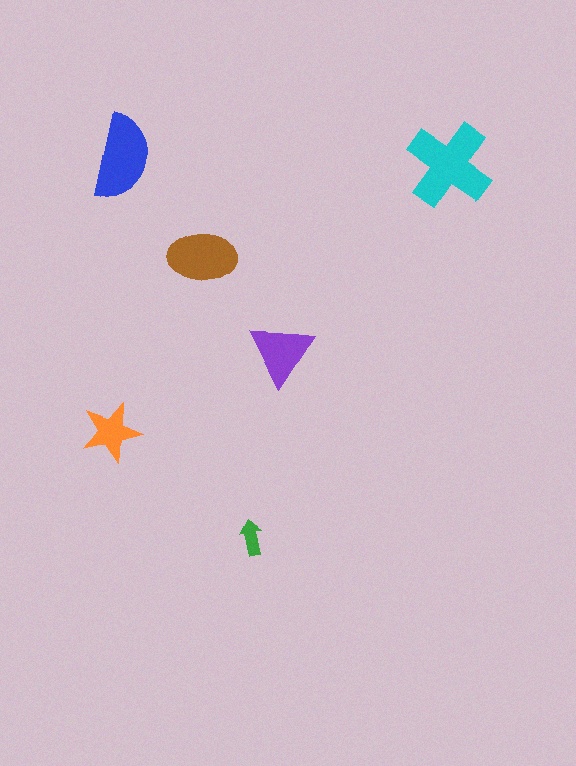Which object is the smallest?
The green arrow.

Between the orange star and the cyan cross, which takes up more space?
The cyan cross.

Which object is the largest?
The cyan cross.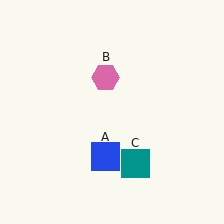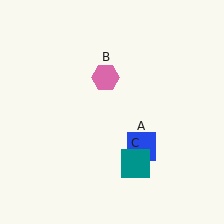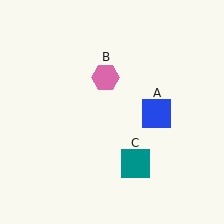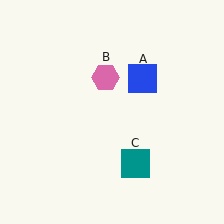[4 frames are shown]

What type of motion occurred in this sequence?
The blue square (object A) rotated counterclockwise around the center of the scene.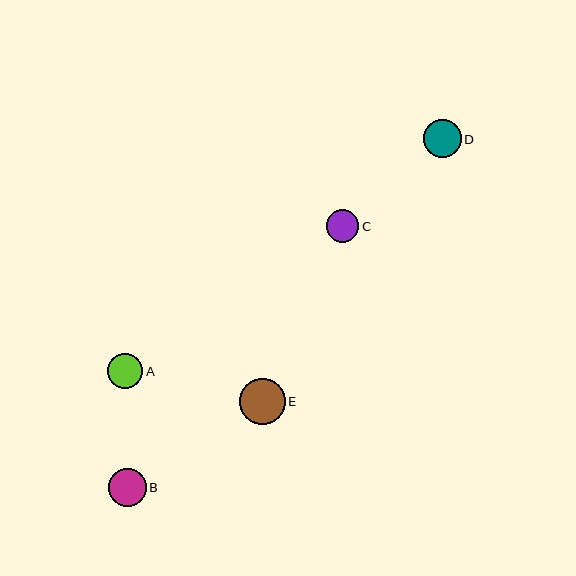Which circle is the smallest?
Circle C is the smallest with a size of approximately 33 pixels.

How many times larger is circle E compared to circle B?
Circle E is approximately 1.2 times the size of circle B.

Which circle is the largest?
Circle E is the largest with a size of approximately 46 pixels.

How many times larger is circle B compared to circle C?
Circle B is approximately 1.2 times the size of circle C.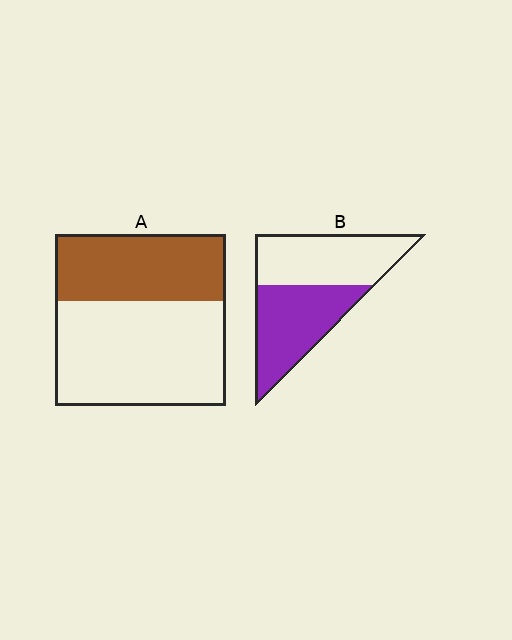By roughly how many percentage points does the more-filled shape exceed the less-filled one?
By roughly 10 percentage points (B over A).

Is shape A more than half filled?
No.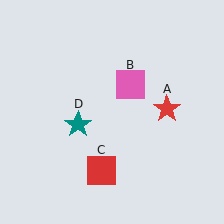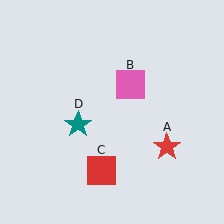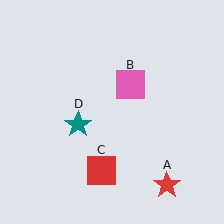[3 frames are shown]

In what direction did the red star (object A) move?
The red star (object A) moved down.